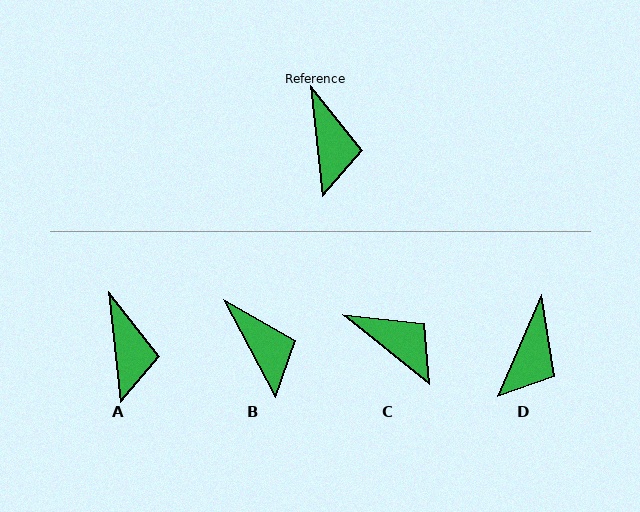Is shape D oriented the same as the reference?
No, it is off by about 30 degrees.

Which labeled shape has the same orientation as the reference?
A.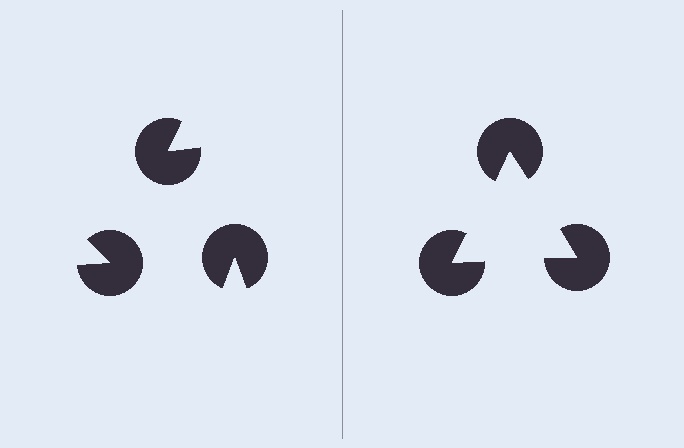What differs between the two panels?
The pac-man discs are positioned identically on both sides; only the wedge orientations differ. On the right they align to a triangle; on the left they are misaligned.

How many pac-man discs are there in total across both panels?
6 — 3 on each side.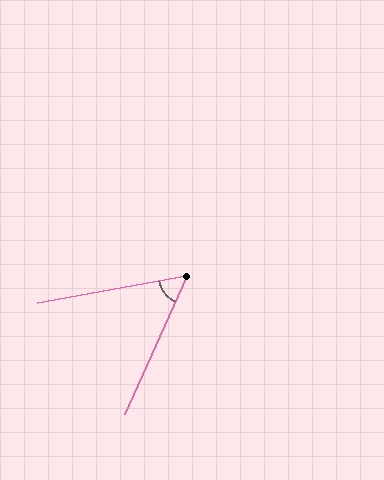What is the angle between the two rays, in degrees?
Approximately 56 degrees.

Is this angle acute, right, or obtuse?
It is acute.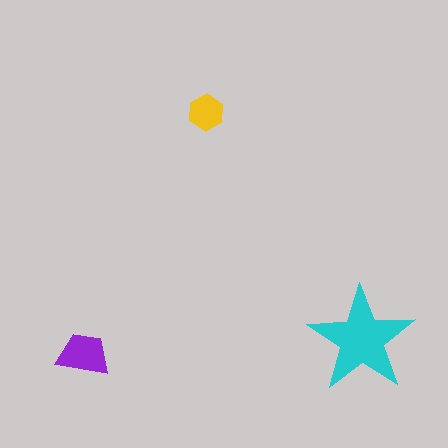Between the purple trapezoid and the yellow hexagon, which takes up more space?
The purple trapezoid.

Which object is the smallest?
The yellow hexagon.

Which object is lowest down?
The purple trapezoid is bottommost.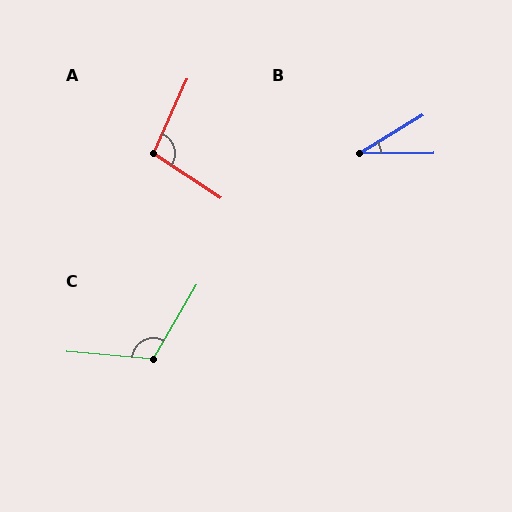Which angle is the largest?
C, at approximately 115 degrees.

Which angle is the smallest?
B, at approximately 30 degrees.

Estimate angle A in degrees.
Approximately 99 degrees.